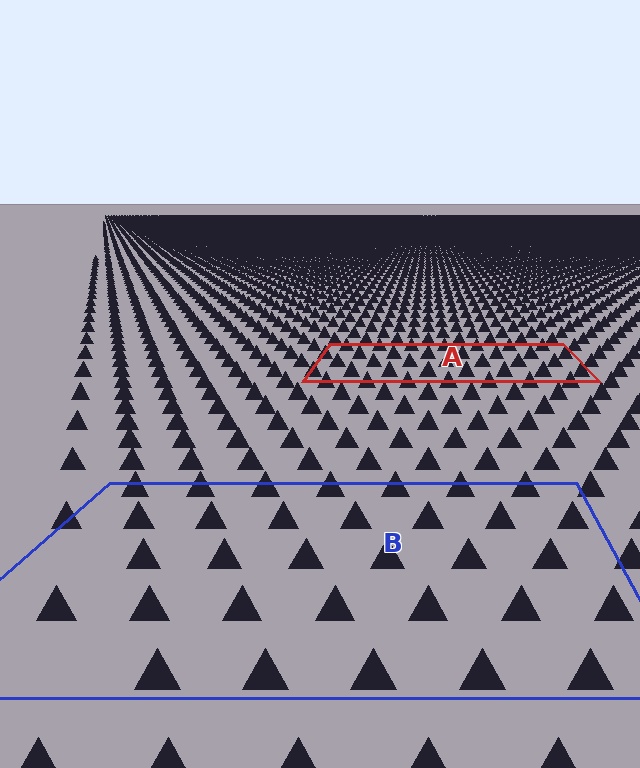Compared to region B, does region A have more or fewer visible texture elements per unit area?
Region A has more texture elements per unit area — they are packed more densely because it is farther away.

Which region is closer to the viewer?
Region B is closer. The texture elements there are larger and more spread out.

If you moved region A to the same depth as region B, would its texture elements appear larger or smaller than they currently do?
They would appear larger. At a closer depth, the same texture elements are projected at a bigger on-screen size.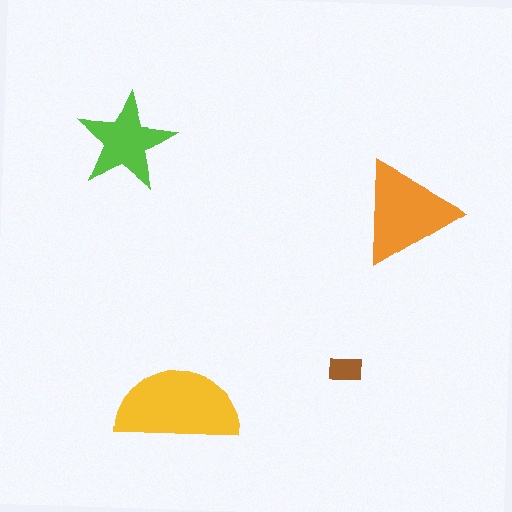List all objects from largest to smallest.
The yellow semicircle, the orange triangle, the lime star, the brown rectangle.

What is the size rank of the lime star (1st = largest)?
3rd.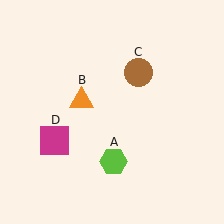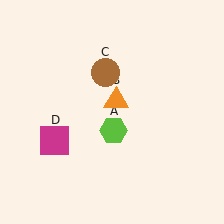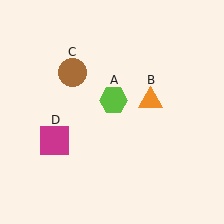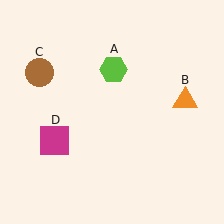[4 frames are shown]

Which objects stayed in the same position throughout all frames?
Magenta square (object D) remained stationary.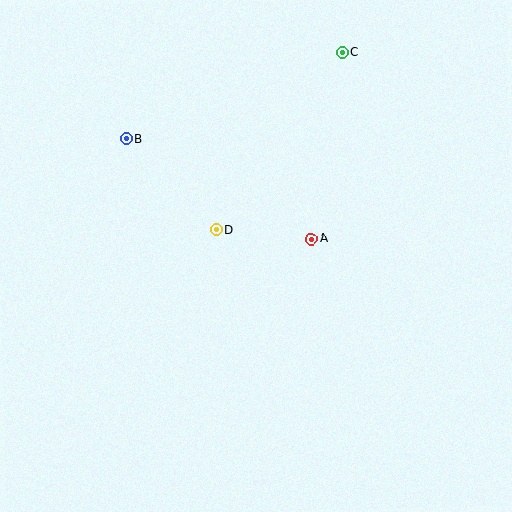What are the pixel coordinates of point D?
Point D is at (217, 230).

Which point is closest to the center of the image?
Point D at (217, 230) is closest to the center.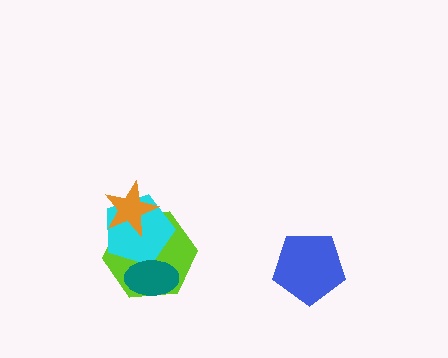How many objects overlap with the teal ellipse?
2 objects overlap with the teal ellipse.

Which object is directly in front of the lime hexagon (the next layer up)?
The cyan pentagon is directly in front of the lime hexagon.